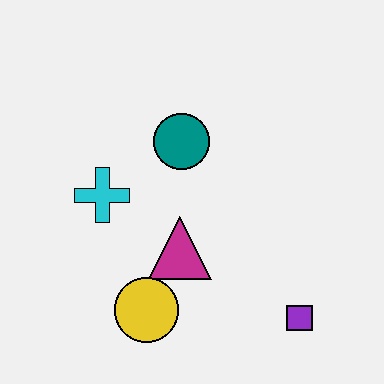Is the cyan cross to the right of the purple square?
No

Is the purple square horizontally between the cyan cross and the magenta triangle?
No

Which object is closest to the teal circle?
The cyan cross is closest to the teal circle.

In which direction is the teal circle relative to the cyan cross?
The teal circle is to the right of the cyan cross.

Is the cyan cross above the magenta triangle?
Yes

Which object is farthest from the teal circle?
The purple square is farthest from the teal circle.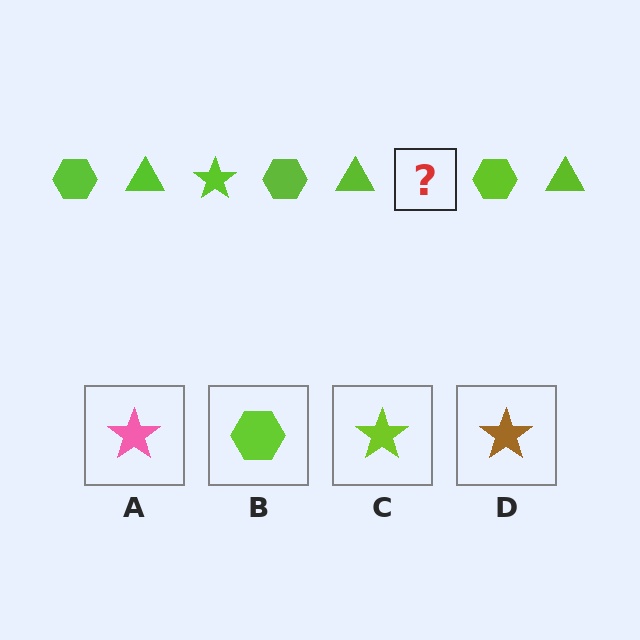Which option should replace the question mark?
Option C.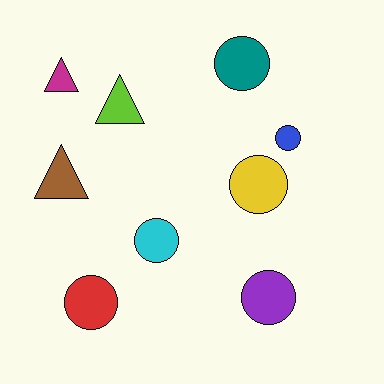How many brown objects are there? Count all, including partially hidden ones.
There is 1 brown object.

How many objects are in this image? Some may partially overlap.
There are 9 objects.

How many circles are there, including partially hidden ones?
There are 6 circles.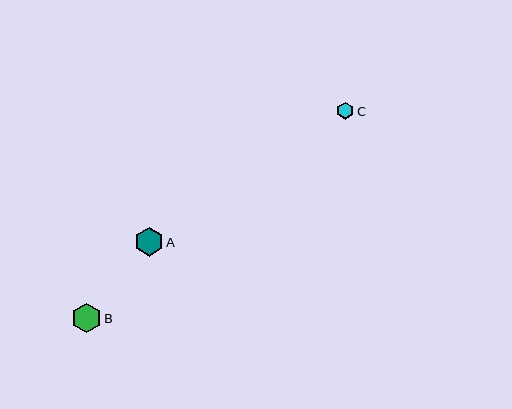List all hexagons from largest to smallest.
From largest to smallest: B, A, C.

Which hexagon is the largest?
Hexagon B is the largest with a size of approximately 29 pixels.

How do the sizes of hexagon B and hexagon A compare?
Hexagon B and hexagon A are approximately the same size.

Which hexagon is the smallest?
Hexagon C is the smallest with a size of approximately 17 pixels.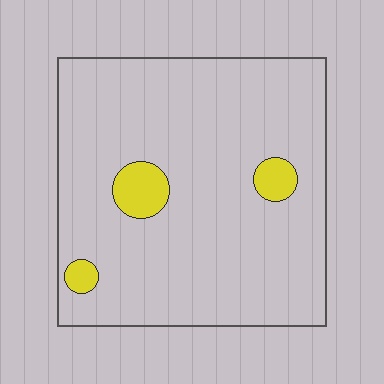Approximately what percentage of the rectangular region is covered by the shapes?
Approximately 5%.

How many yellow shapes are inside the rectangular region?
3.